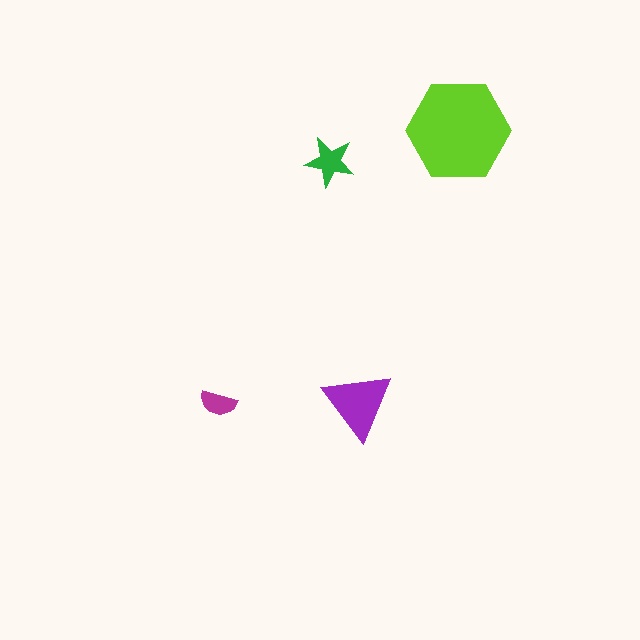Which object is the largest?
The lime hexagon.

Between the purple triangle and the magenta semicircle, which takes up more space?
The purple triangle.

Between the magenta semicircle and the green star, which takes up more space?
The green star.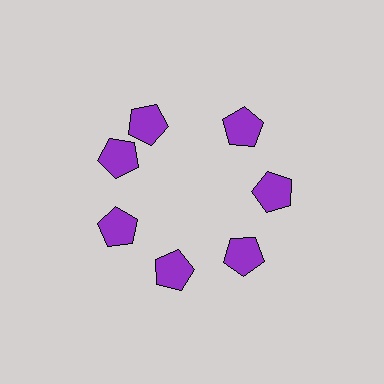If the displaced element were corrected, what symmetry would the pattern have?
It would have 7-fold rotational symmetry — the pattern would map onto itself every 51 degrees.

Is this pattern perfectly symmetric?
No. The 7 purple pentagons are arranged in a ring, but one element near the 12 o'clock position is rotated out of alignment along the ring, breaking the 7-fold rotational symmetry.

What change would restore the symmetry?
The symmetry would be restored by rotating it back into even spacing with its neighbors so that all 7 pentagons sit at equal angles and equal distance from the center.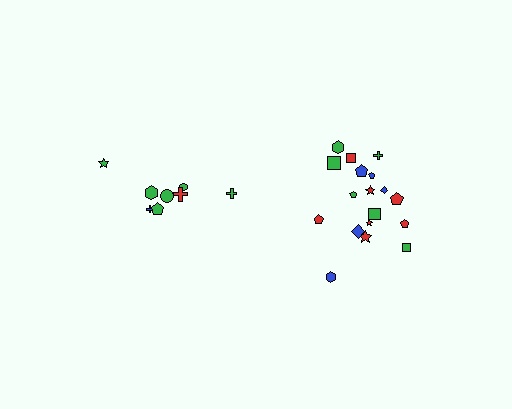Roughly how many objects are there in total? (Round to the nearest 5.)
Roughly 25 objects in total.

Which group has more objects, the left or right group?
The right group.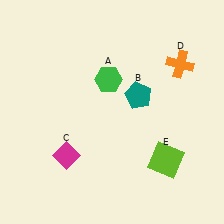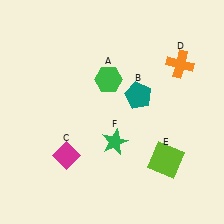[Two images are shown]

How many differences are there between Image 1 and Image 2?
There is 1 difference between the two images.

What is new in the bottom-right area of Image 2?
A green star (F) was added in the bottom-right area of Image 2.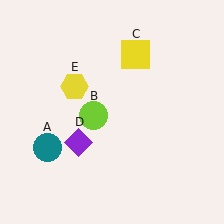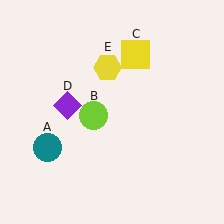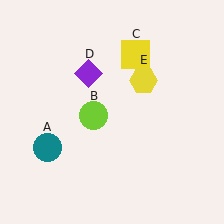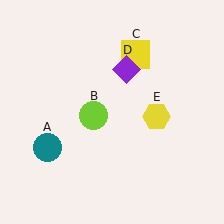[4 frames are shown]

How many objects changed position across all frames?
2 objects changed position: purple diamond (object D), yellow hexagon (object E).